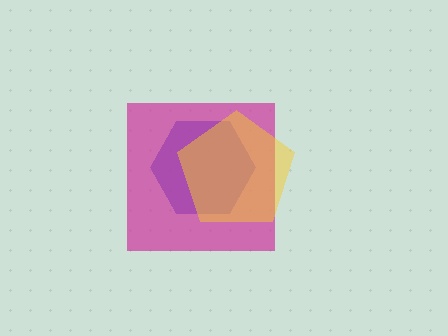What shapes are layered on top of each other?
The layered shapes are: a blue hexagon, a magenta square, a yellow pentagon.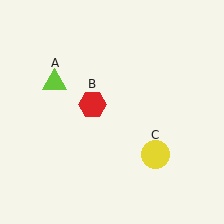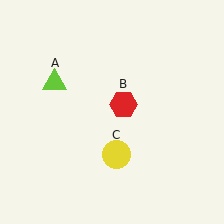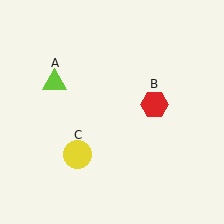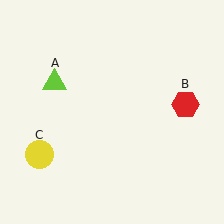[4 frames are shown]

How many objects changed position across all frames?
2 objects changed position: red hexagon (object B), yellow circle (object C).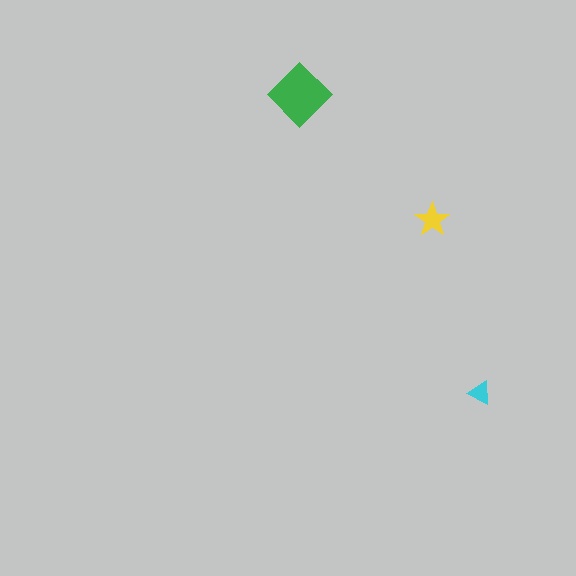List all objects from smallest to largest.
The cyan triangle, the yellow star, the green diamond.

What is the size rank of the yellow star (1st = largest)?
2nd.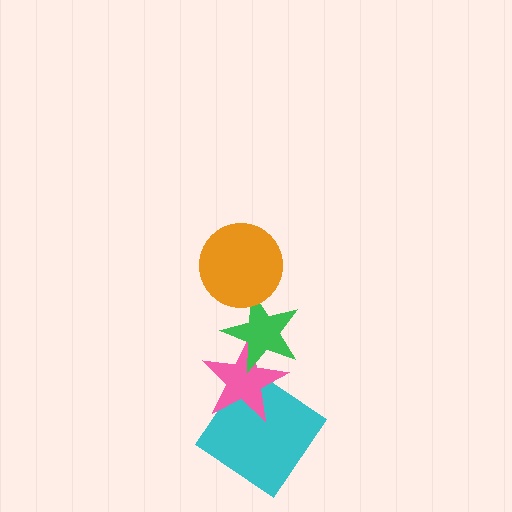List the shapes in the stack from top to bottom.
From top to bottom: the orange circle, the green star, the pink star, the cyan diamond.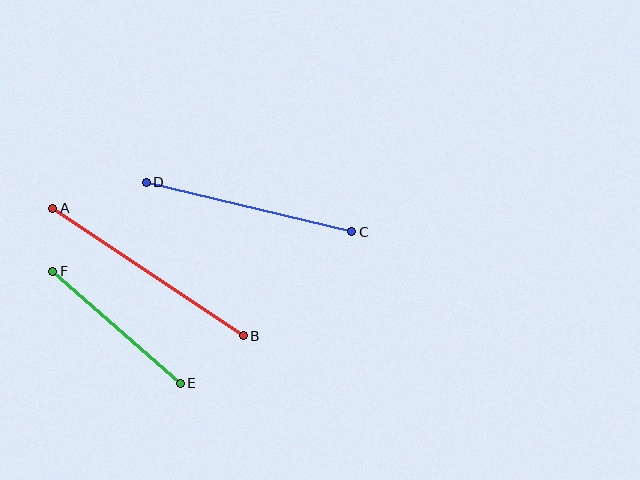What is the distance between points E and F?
The distance is approximately 170 pixels.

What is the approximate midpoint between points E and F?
The midpoint is at approximately (116, 327) pixels.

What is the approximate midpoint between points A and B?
The midpoint is at approximately (148, 272) pixels.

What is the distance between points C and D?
The distance is approximately 212 pixels.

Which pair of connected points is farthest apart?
Points A and B are farthest apart.